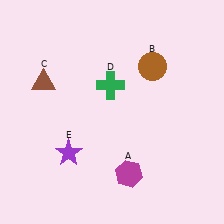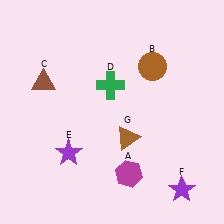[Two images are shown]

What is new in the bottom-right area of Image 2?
A brown triangle (G) was added in the bottom-right area of Image 2.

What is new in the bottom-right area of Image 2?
A purple star (F) was added in the bottom-right area of Image 2.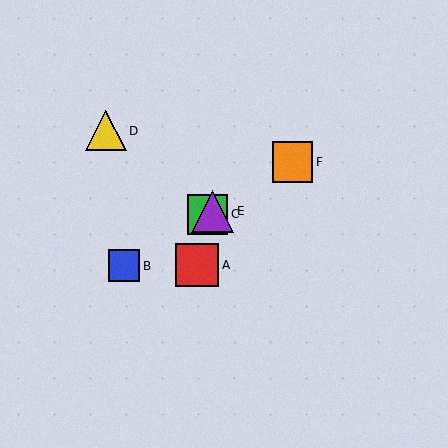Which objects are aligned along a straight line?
Objects B, C, E, F are aligned along a straight line.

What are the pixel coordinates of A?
Object A is at (197, 265).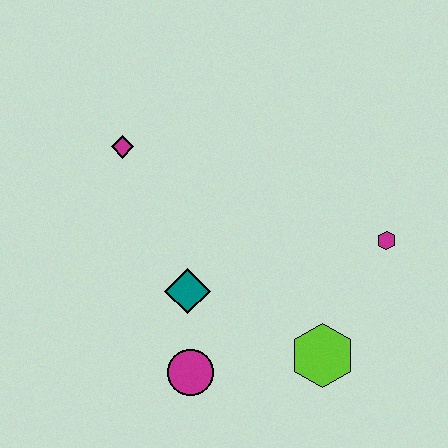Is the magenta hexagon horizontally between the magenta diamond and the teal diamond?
No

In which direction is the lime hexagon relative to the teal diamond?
The lime hexagon is to the right of the teal diamond.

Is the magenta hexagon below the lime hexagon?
No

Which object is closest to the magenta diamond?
The teal diamond is closest to the magenta diamond.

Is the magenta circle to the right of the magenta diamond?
Yes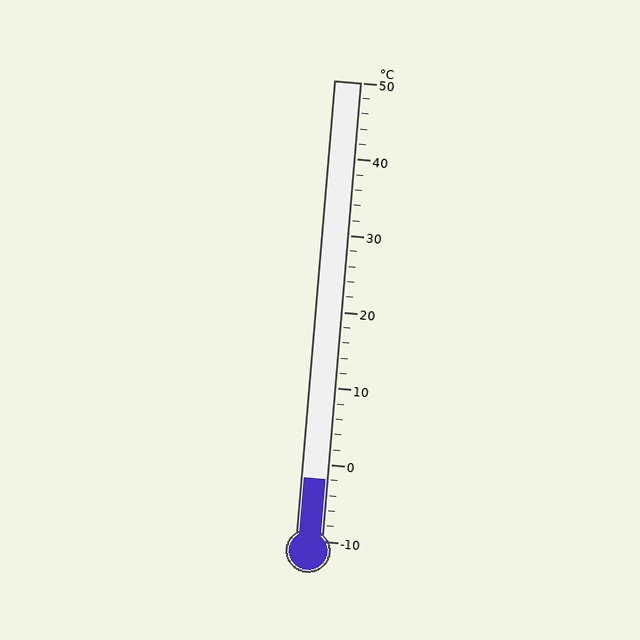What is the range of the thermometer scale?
The thermometer scale ranges from -10°C to 50°C.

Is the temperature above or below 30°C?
The temperature is below 30°C.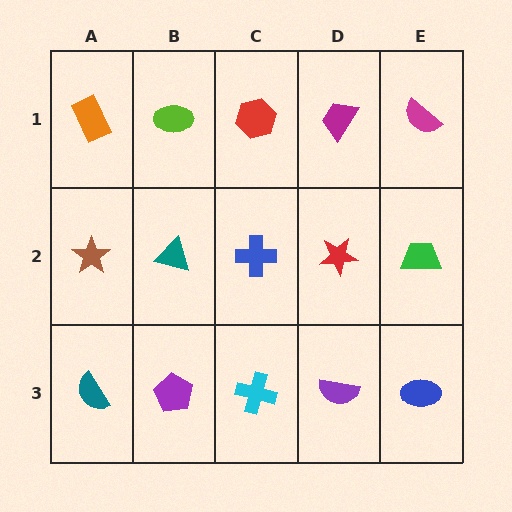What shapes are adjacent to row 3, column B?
A teal triangle (row 2, column B), a teal semicircle (row 3, column A), a cyan cross (row 3, column C).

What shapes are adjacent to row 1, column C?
A blue cross (row 2, column C), a lime ellipse (row 1, column B), a magenta trapezoid (row 1, column D).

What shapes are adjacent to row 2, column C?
A red hexagon (row 1, column C), a cyan cross (row 3, column C), a teal triangle (row 2, column B), a red star (row 2, column D).